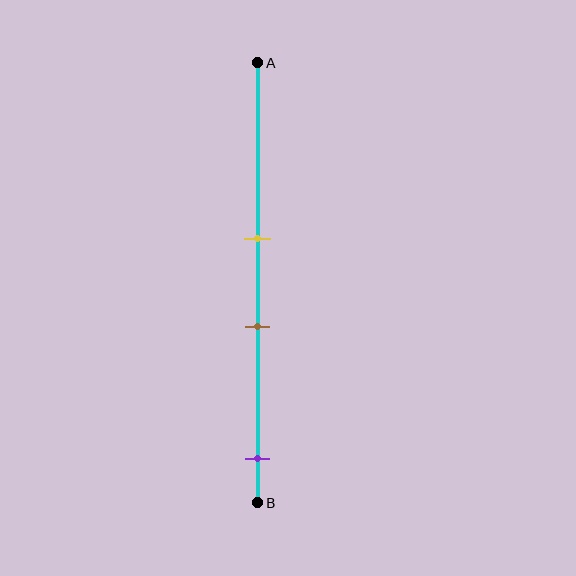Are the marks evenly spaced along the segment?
No, the marks are not evenly spaced.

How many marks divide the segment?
There are 3 marks dividing the segment.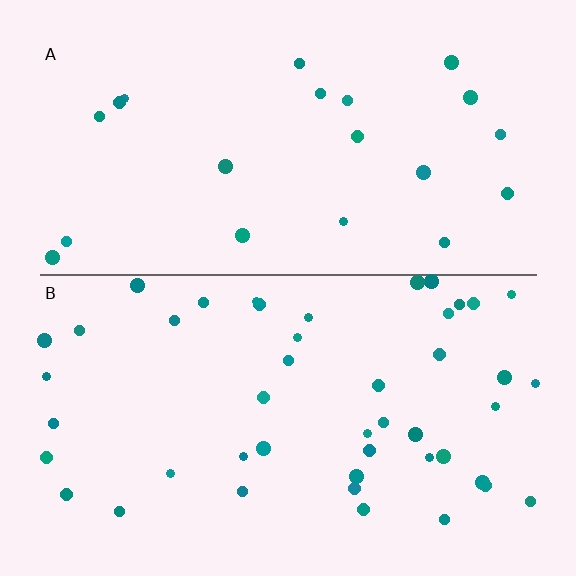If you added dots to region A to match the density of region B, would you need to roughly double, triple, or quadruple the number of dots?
Approximately double.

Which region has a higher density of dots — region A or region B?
B (the bottom).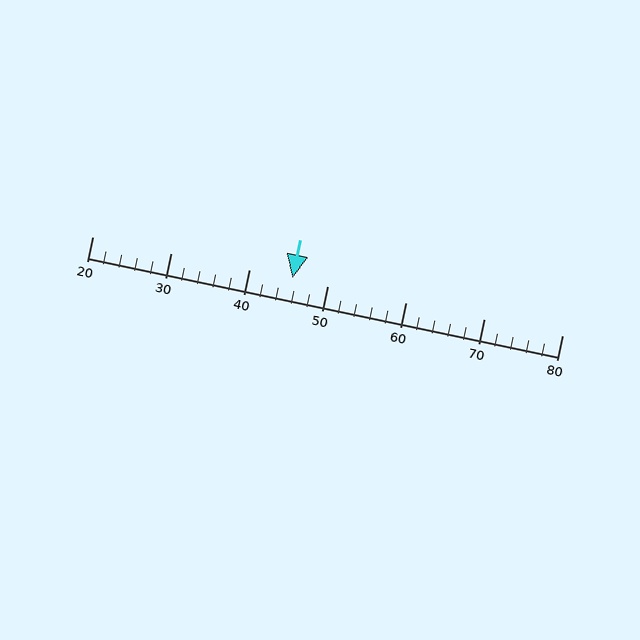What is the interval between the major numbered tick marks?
The major tick marks are spaced 10 units apart.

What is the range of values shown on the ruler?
The ruler shows values from 20 to 80.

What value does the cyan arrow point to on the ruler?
The cyan arrow points to approximately 46.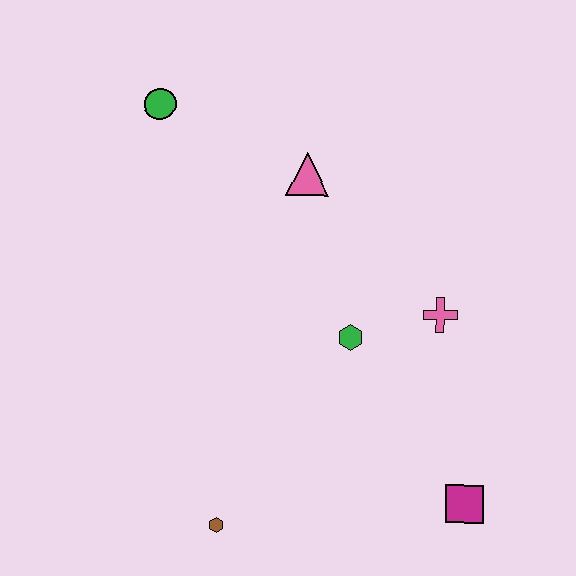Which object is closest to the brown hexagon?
The green hexagon is closest to the brown hexagon.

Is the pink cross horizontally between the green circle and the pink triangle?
No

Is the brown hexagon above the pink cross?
No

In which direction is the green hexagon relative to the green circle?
The green hexagon is below the green circle.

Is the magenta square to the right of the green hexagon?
Yes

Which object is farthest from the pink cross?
The green circle is farthest from the pink cross.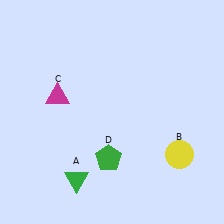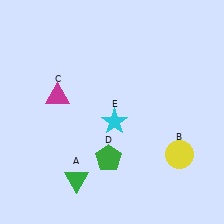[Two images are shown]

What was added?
A cyan star (E) was added in Image 2.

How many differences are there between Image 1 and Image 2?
There is 1 difference between the two images.